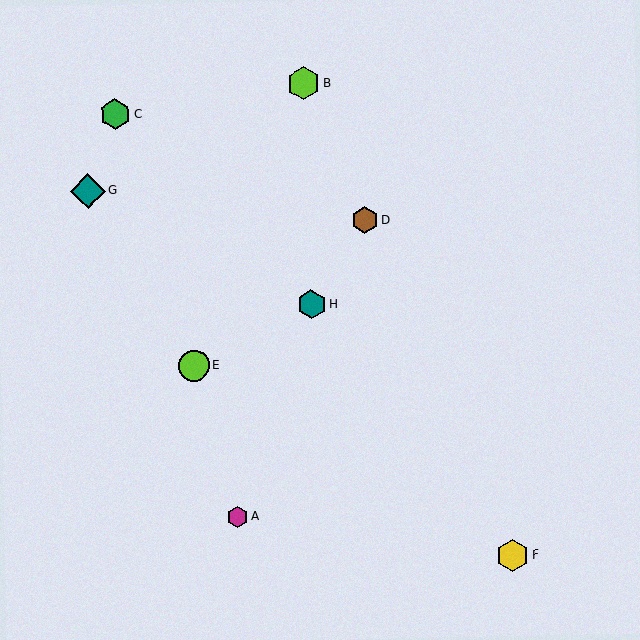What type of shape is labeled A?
Shape A is a magenta hexagon.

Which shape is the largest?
The teal diamond (labeled G) is the largest.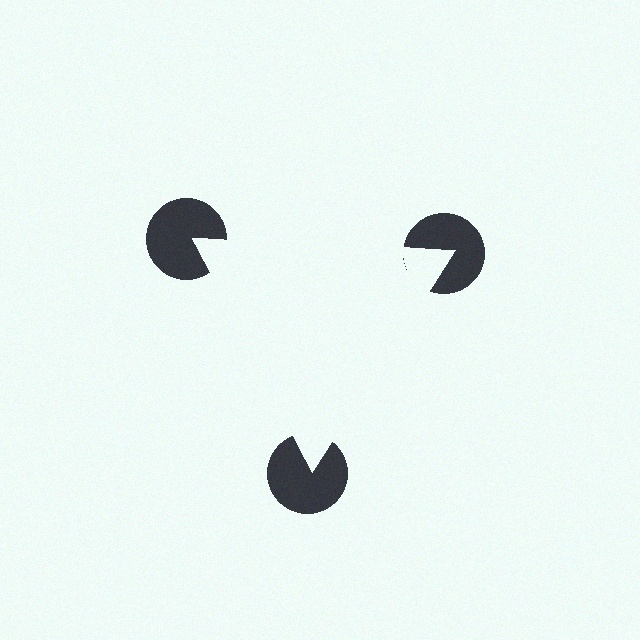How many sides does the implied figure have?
3 sides.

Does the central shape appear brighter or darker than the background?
It typically appears slightly brighter than the background, even though no actual brightness change is drawn.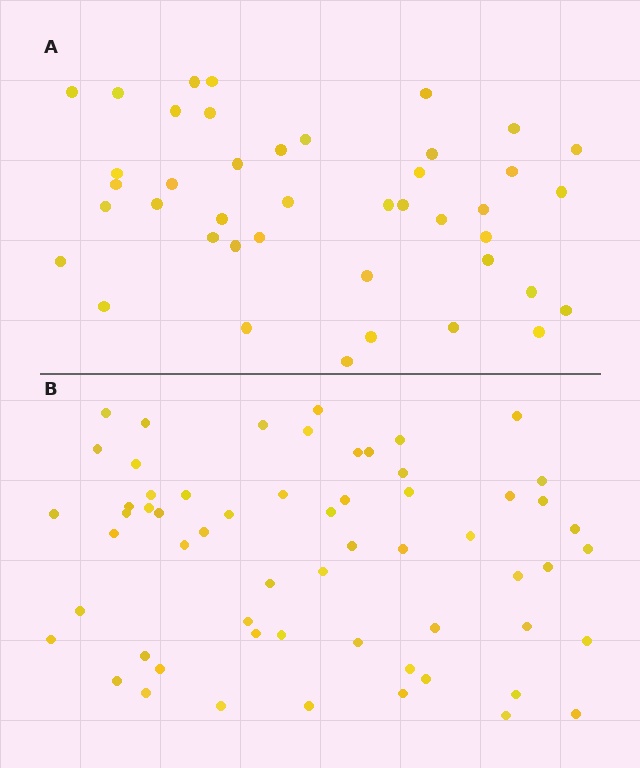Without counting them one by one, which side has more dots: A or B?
Region B (the bottom region) has more dots.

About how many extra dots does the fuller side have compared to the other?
Region B has approximately 20 more dots than region A.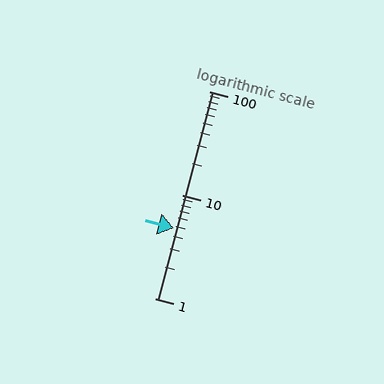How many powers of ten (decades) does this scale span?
The scale spans 2 decades, from 1 to 100.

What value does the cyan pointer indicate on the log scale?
The pointer indicates approximately 4.8.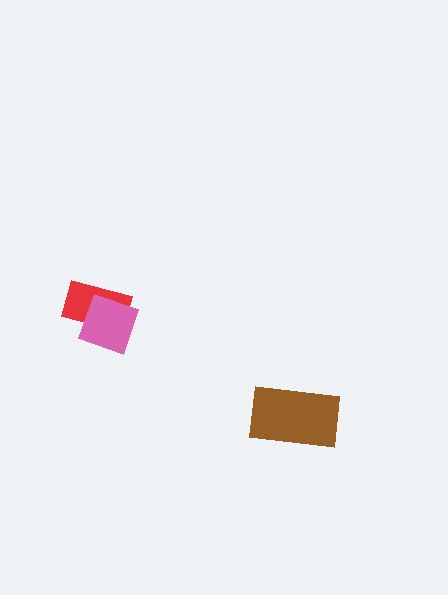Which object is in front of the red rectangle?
The pink diamond is in front of the red rectangle.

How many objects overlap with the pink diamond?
1 object overlaps with the pink diamond.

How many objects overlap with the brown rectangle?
0 objects overlap with the brown rectangle.